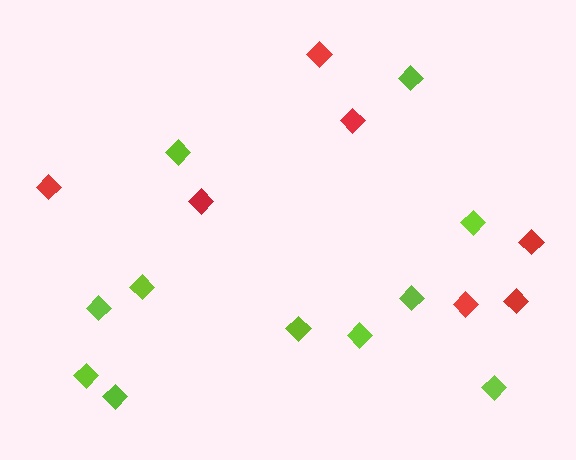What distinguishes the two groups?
There are 2 groups: one group of red diamonds (7) and one group of lime diamonds (11).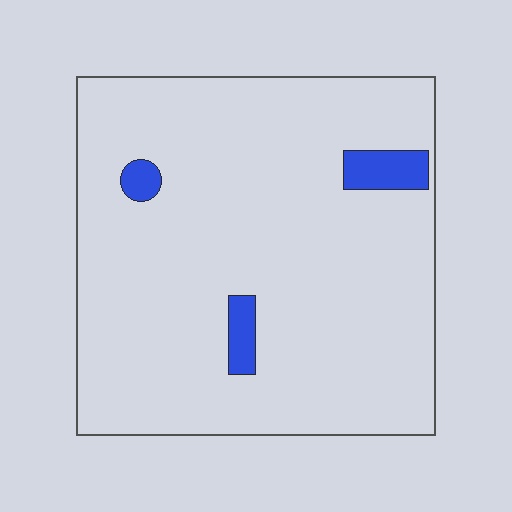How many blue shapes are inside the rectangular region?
3.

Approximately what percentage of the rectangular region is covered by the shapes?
Approximately 5%.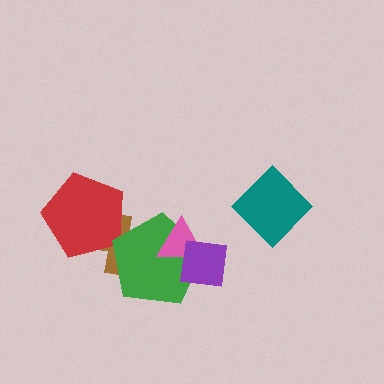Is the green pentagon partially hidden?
Yes, it is partially covered by another shape.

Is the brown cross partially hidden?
Yes, it is partially covered by another shape.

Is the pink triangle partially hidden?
Yes, it is partially covered by another shape.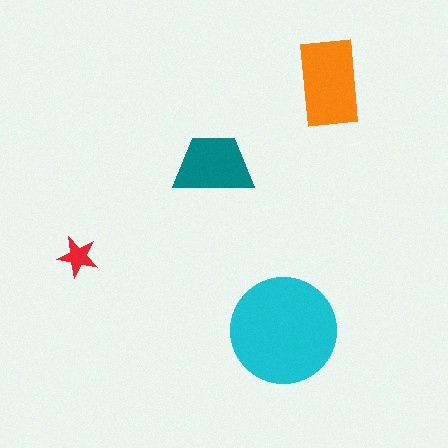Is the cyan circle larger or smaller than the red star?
Larger.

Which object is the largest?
The cyan circle.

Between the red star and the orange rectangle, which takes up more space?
The orange rectangle.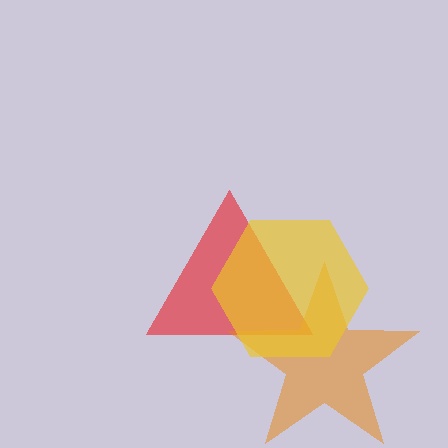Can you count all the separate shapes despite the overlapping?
Yes, there are 3 separate shapes.